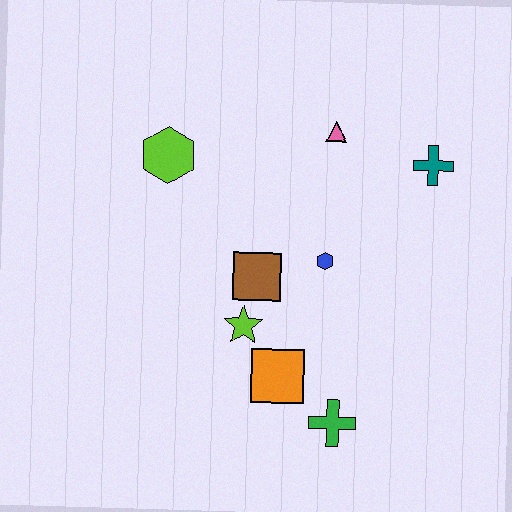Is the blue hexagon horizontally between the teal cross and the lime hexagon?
Yes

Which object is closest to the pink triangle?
The teal cross is closest to the pink triangle.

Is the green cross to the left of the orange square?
No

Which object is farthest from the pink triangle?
The green cross is farthest from the pink triangle.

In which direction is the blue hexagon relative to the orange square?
The blue hexagon is above the orange square.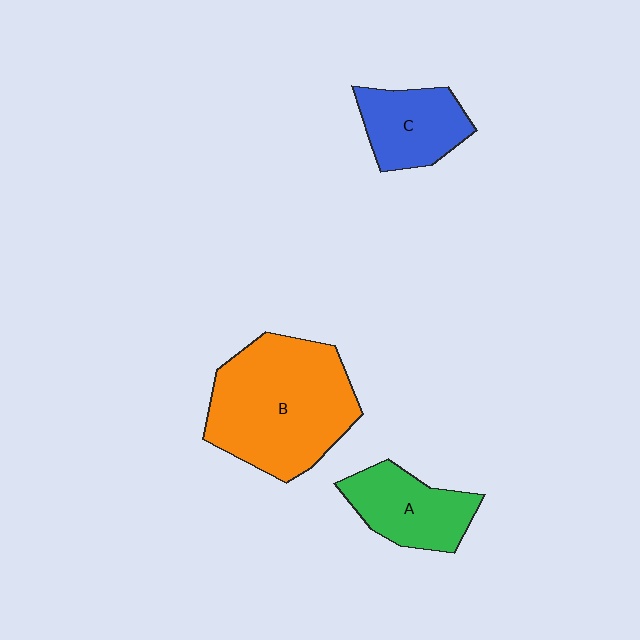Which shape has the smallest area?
Shape C (blue).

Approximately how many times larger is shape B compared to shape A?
Approximately 2.0 times.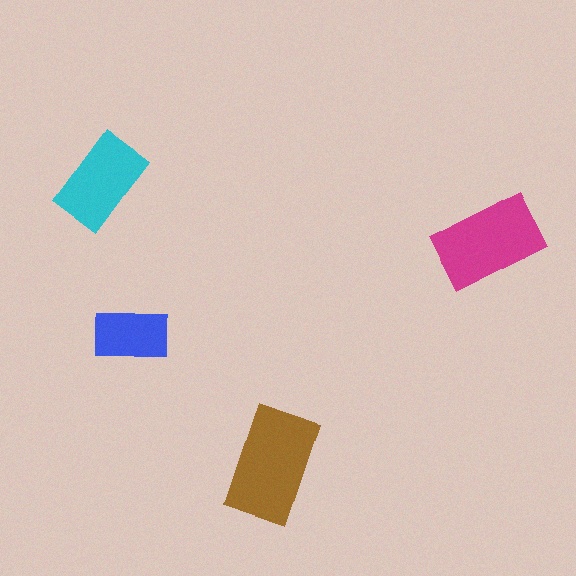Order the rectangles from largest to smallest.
the brown one, the magenta one, the cyan one, the blue one.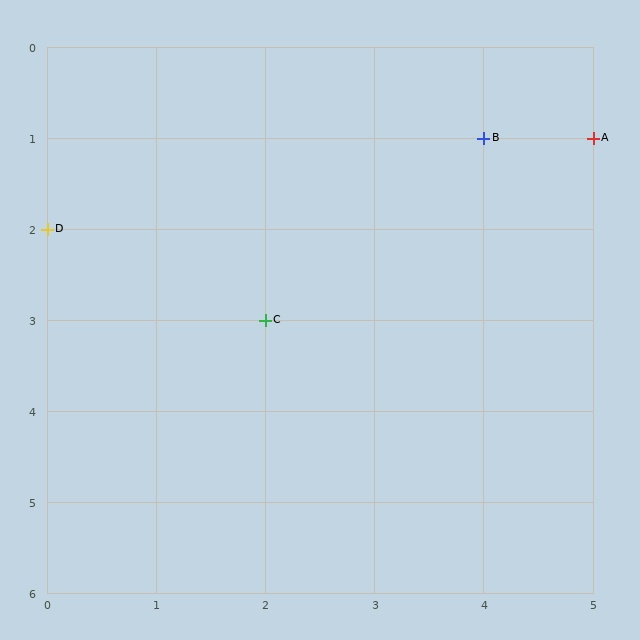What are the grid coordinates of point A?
Point A is at grid coordinates (5, 1).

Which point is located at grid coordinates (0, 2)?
Point D is at (0, 2).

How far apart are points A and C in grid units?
Points A and C are 3 columns and 2 rows apart (about 3.6 grid units diagonally).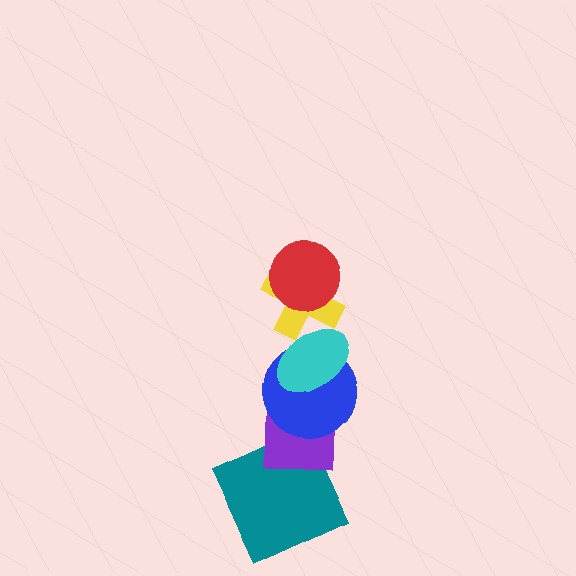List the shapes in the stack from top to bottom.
From top to bottom: the red circle, the yellow cross, the cyan ellipse, the blue circle, the purple square, the teal square.